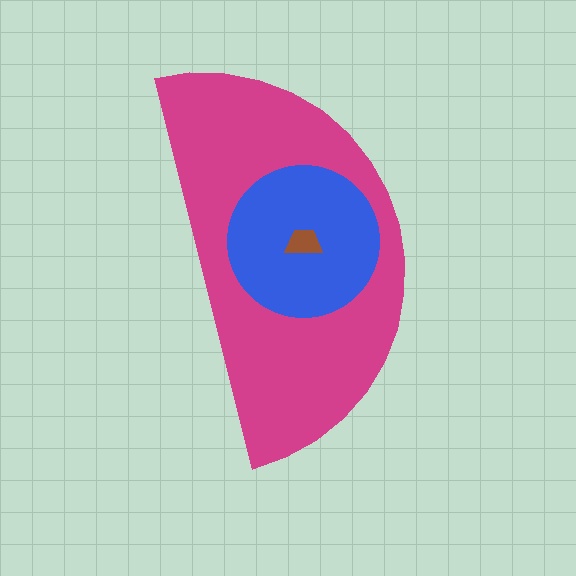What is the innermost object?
The brown trapezoid.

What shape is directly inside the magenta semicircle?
The blue circle.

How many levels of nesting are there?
3.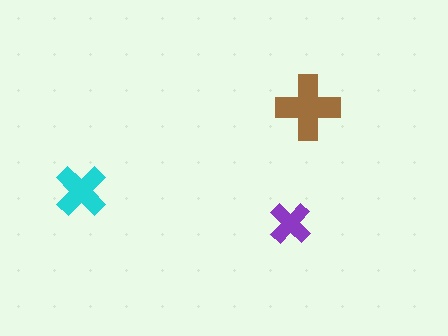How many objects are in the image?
There are 3 objects in the image.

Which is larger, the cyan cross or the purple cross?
The cyan one.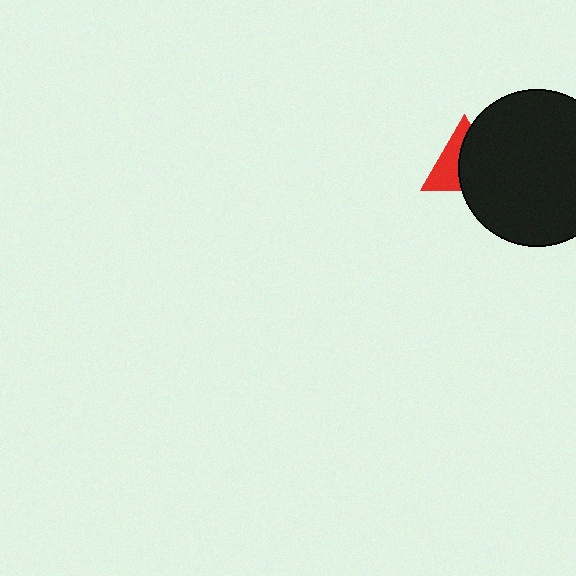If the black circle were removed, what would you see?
You would see the complete red triangle.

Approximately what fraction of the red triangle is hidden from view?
Roughly 55% of the red triangle is hidden behind the black circle.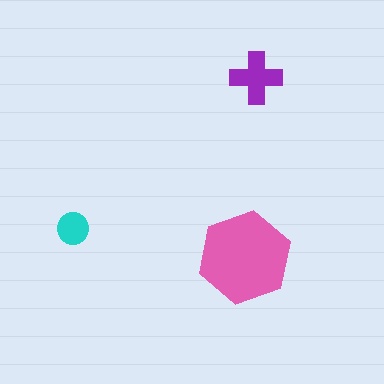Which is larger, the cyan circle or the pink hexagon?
The pink hexagon.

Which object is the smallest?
The cyan circle.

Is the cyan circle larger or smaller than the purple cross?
Smaller.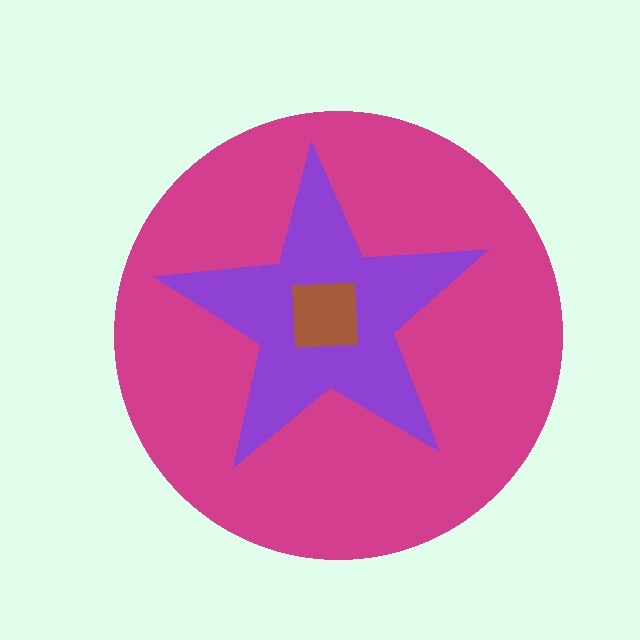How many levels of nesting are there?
3.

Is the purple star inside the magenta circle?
Yes.